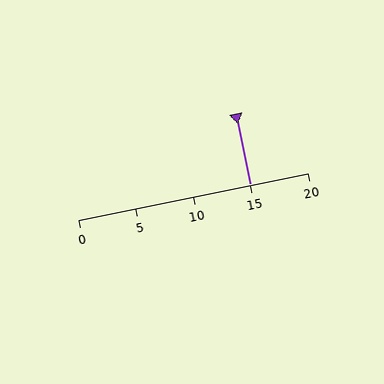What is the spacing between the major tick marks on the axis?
The major ticks are spaced 5 apart.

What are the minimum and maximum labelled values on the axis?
The axis runs from 0 to 20.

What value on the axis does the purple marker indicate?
The marker indicates approximately 15.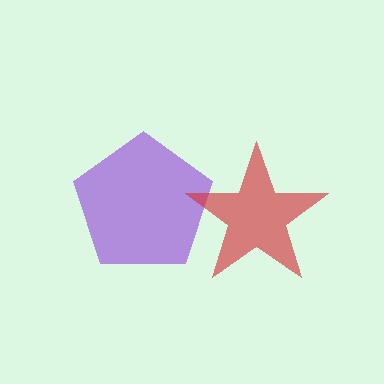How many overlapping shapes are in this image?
There are 2 overlapping shapes in the image.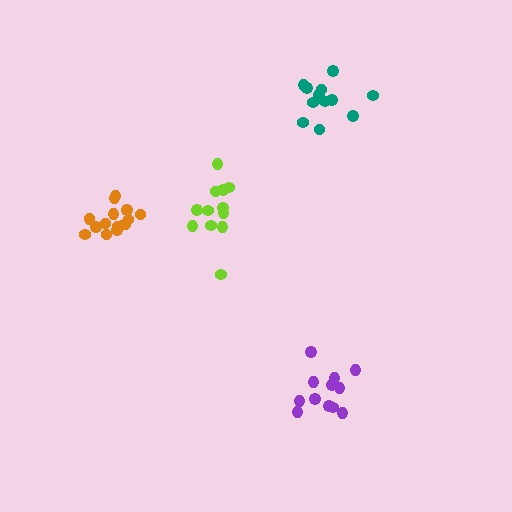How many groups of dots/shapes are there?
There are 4 groups.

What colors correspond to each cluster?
The clusters are colored: purple, teal, orange, lime.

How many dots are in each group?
Group 1: 12 dots, Group 2: 12 dots, Group 3: 16 dots, Group 4: 12 dots (52 total).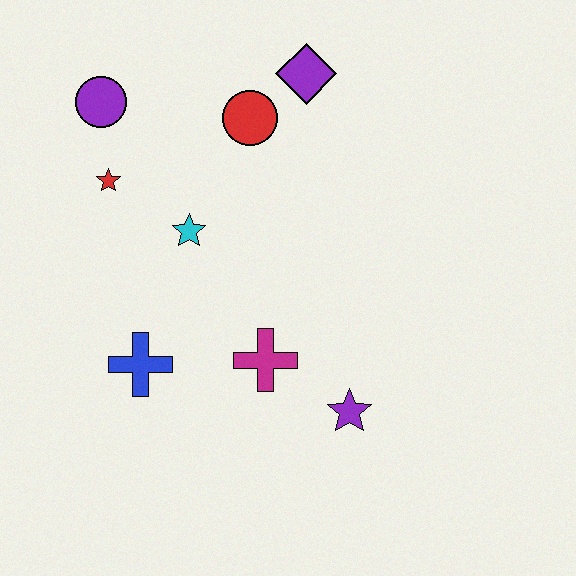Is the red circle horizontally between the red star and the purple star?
Yes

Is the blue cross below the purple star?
No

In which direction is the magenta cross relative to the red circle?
The magenta cross is below the red circle.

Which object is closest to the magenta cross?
The purple star is closest to the magenta cross.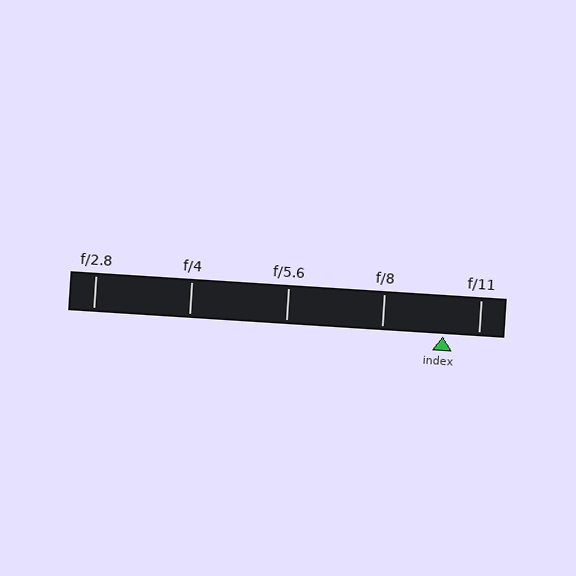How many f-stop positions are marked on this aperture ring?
There are 5 f-stop positions marked.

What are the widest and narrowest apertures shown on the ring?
The widest aperture shown is f/2.8 and the narrowest is f/11.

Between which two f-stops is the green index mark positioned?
The index mark is between f/8 and f/11.